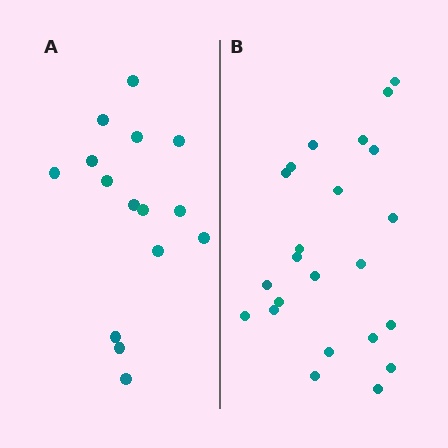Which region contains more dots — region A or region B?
Region B (the right region) has more dots.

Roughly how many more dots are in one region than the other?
Region B has roughly 8 or so more dots than region A.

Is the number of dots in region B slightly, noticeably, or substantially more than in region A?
Region B has substantially more. The ratio is roughly 1.5 to 1.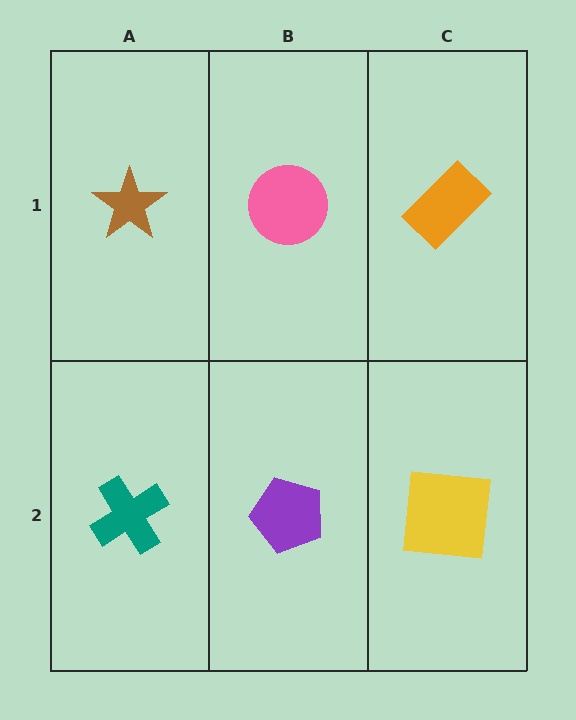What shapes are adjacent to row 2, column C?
An orange rectangle (row 1, column C), a purple pentagon (row 2, column B).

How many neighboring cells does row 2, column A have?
2.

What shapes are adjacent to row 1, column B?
A purple pentagon (row 2, column B), a brown star (row 1, column A), an orange rectangle (row 1, column C).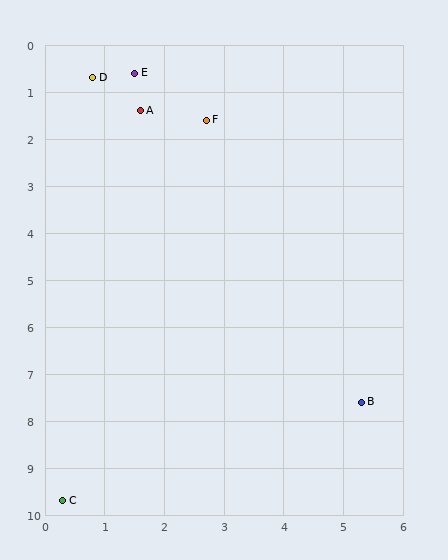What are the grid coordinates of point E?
Point E is at approximately (1.5, 0.6).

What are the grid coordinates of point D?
Point D is at approximately (0.8, 0.7).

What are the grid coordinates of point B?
Point B is at approximately (5.3, 7.6).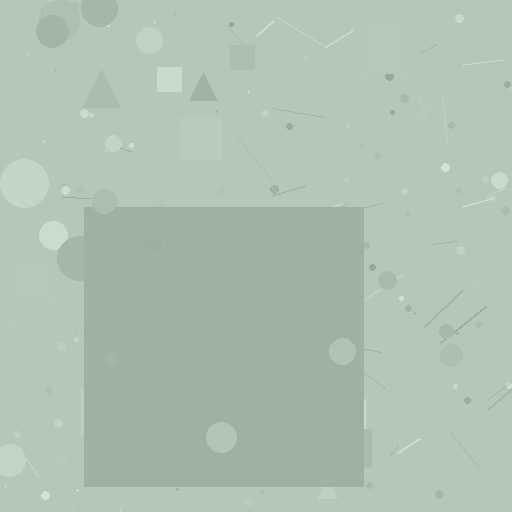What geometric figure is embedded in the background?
A square is embedded in the background.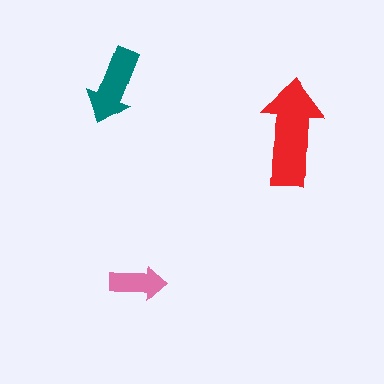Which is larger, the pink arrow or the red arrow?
The red one.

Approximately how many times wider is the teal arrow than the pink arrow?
About 1.5 times wider.